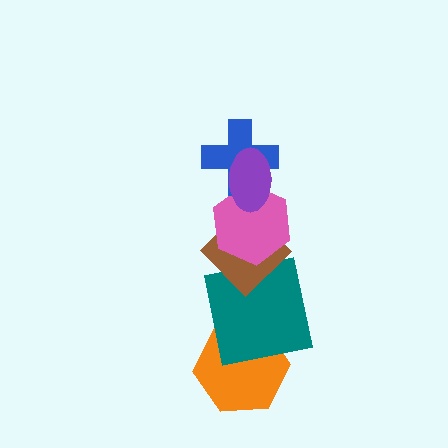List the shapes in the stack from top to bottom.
From top to bottom: the purple ellipse, the blue cross, the pink hexagon, the brown diamond, the teal square, the orange hexagon.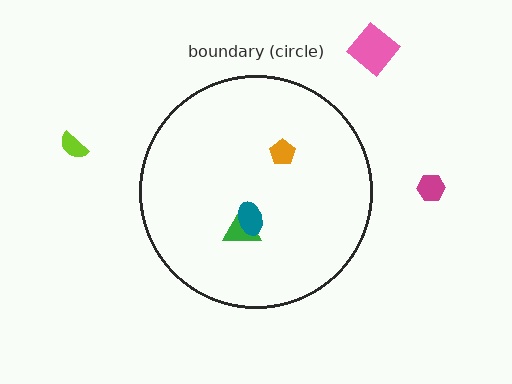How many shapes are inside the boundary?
3 inside, 3 outside.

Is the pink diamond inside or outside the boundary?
Outside.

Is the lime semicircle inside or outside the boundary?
Outside.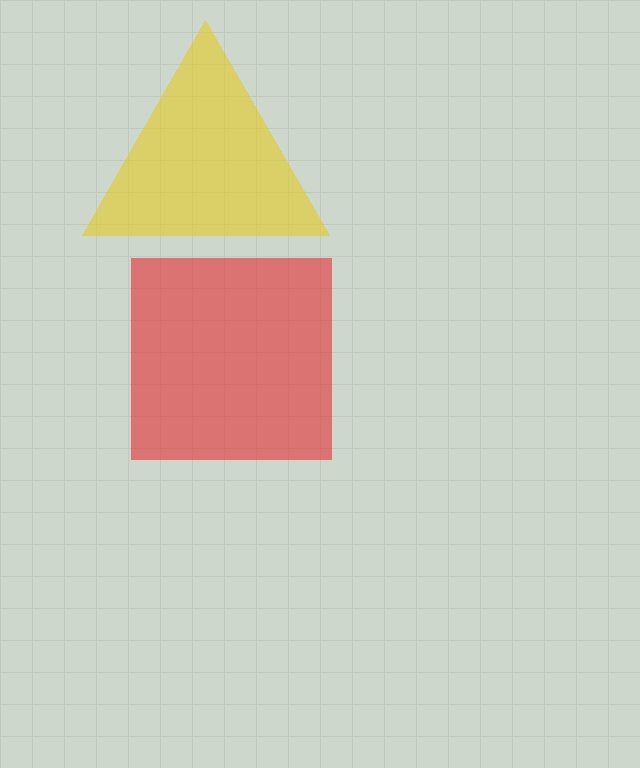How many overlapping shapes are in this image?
There are 2 overlapping shapes in the image.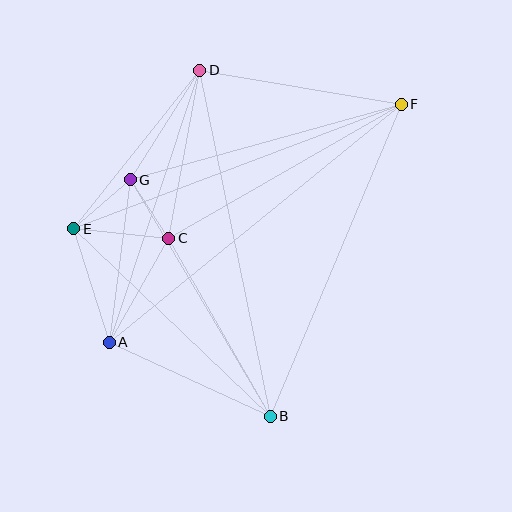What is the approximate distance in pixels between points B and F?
The distance between B and F is approximately 339 pixels.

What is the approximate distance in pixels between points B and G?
The distance between B and G is approximately 275 pixels.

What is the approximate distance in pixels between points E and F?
The distance between E and F is approximately 351 pixels.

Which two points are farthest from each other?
Points A and F are farthest from each other.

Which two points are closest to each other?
Points C and G are closest to each other.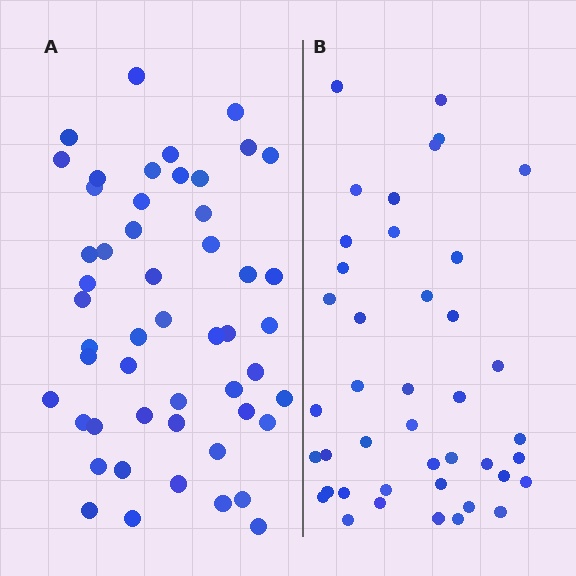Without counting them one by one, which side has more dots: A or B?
Region A (the left region) has more dots.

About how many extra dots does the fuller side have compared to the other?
Region A has roughly 8 or so more dots than region B.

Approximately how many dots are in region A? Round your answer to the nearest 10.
About 50 dots. (The exact count is 51, which rounds to 50.)